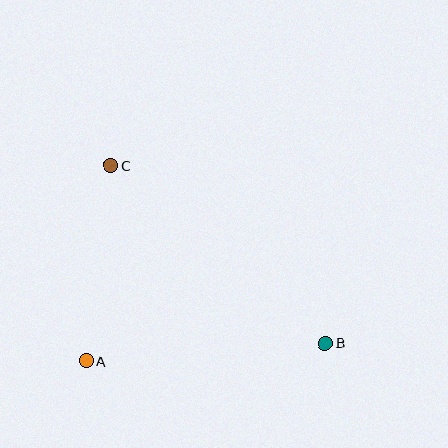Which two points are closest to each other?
Points A and C are closest to each other.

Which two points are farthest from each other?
Points B and C are farthest from each other.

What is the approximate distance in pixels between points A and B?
The distance between A and B is approximately 240 pixels.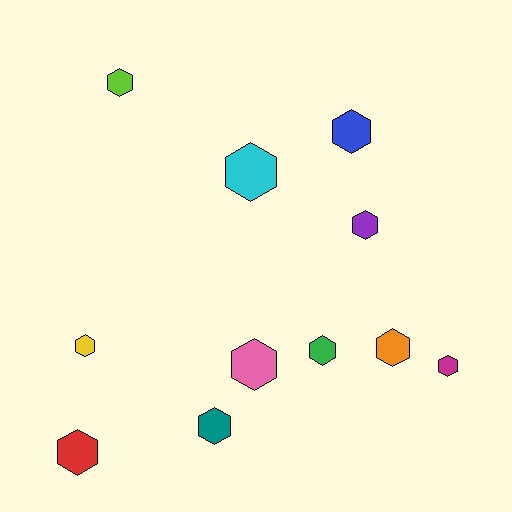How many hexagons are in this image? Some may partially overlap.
There are 11 hexagons.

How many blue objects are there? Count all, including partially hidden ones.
There is 1 blue object.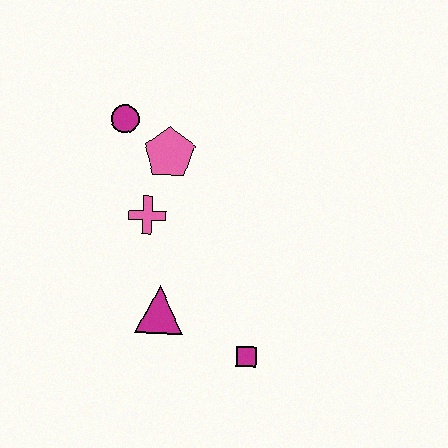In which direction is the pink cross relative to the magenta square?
The pink cross is above the magenta square.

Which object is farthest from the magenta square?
The magenta circle is farthest from the magenta square.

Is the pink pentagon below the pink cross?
No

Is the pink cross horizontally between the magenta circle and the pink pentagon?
Yes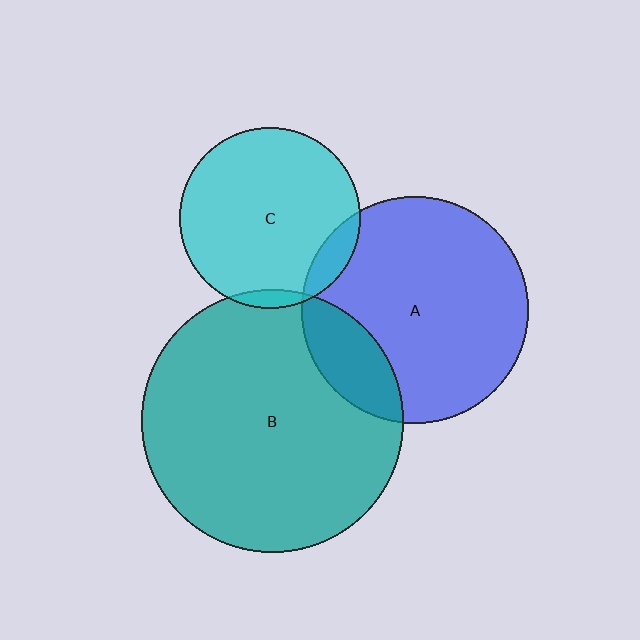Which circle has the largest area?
Circle B (teal).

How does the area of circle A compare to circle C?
Approximately 1.6 times.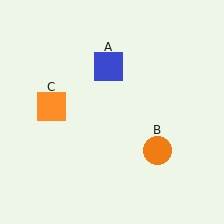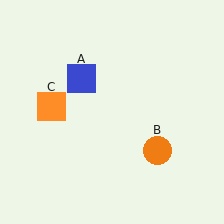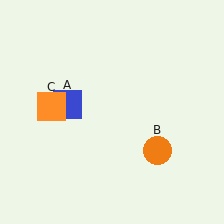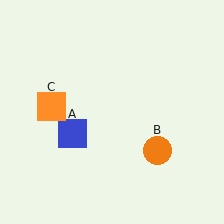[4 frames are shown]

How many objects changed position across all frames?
1 object changed position: blue square (object A).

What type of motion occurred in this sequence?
The blue square (object A) rotated counterclockwise around the center of the scene.